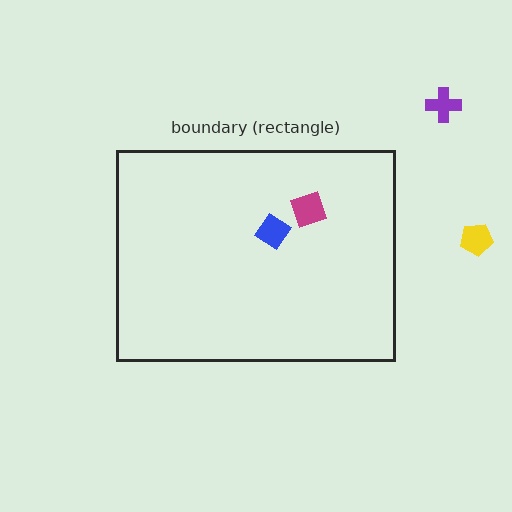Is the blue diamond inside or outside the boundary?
Inside.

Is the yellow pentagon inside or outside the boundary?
Outside.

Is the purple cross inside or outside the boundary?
Outside.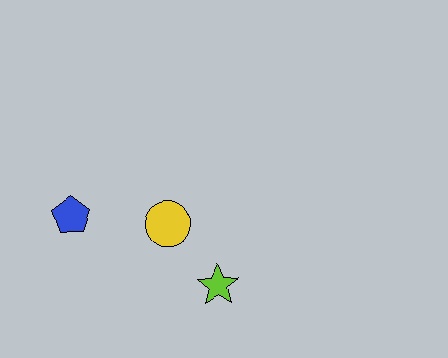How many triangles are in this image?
There are no triangles.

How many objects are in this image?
There are 3 objects.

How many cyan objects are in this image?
There are no cyan objects.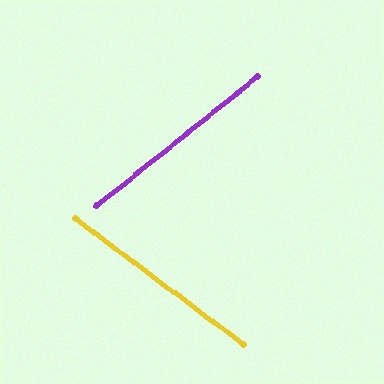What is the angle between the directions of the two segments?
Approximately 75 degrees.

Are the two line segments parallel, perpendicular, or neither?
Neither parallel nor perpendicular — they differ by about 75°.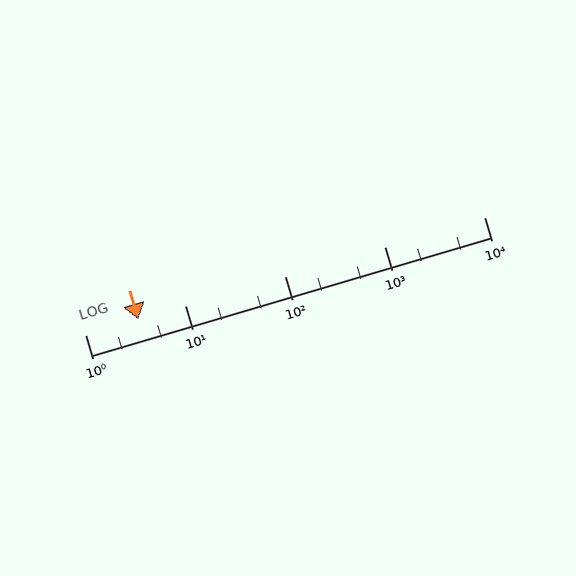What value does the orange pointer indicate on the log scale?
The pointer indicates approximately 3.4.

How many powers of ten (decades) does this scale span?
The scale spans 4 decades, from 1 to 10000.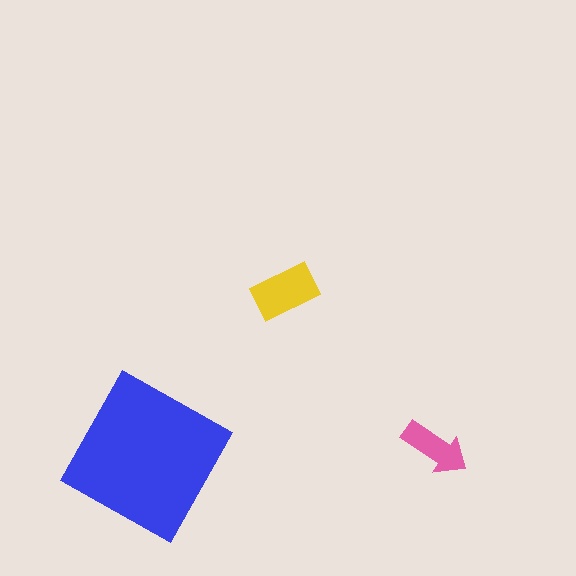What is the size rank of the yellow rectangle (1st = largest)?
2nd.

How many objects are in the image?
There are 3 objects in the image.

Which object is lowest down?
The blue square is bottommost.